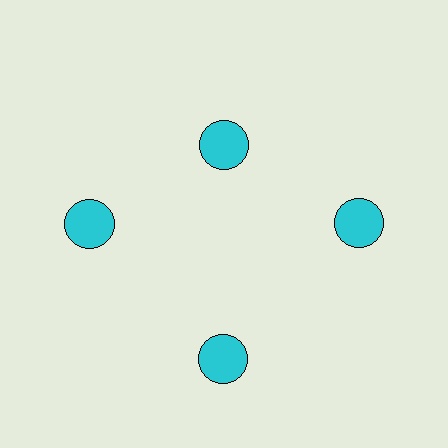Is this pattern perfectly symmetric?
No. The 4 cyan circles are arranged in a ring, but one element near the 12 o'clock position is pulled inward toward the center, breaking the 4-fold rotational symmetry.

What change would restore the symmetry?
The symmetry would be restored by moving it outward, back onto the ring so that all 4 circles sit at equal angles and equal distance from the center.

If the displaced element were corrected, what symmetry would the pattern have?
It would have 4-fold rotational symmetry — the pattern would map onto itself every 90 degrees.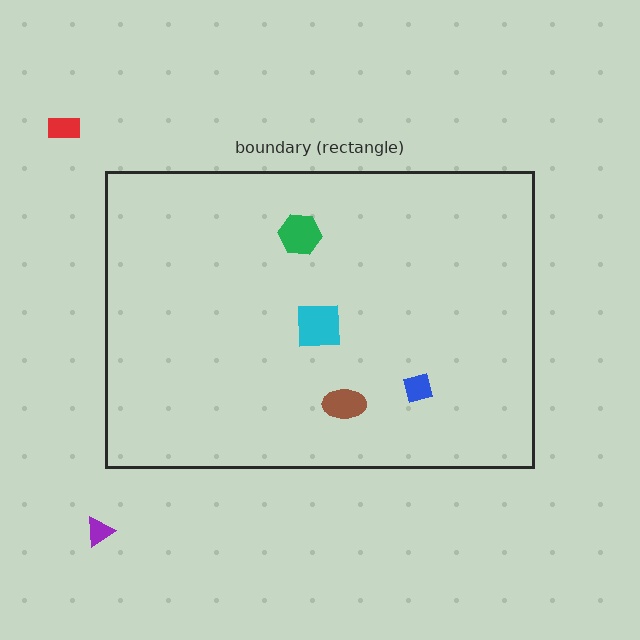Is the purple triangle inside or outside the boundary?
Outside.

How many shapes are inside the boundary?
4 inside, 2 outside.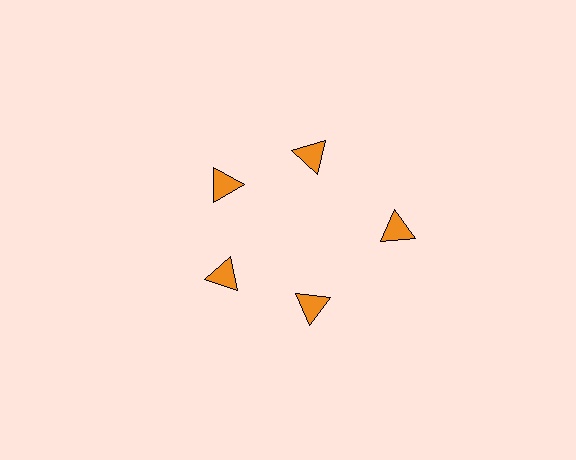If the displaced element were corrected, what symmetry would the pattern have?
It would have 5-fold rotational symmetry — the pattern would map onto itself every 72 degrees.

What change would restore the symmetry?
The symmetry would be restored by moving it inward, back onto the ring so that all 5 triangles sit at equal angles and equal distance from the center.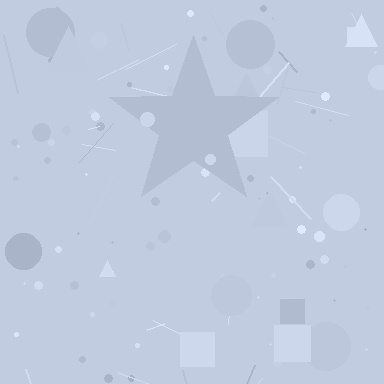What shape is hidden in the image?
A star is hidden in the image.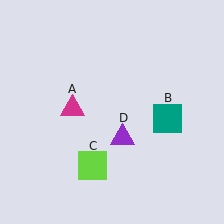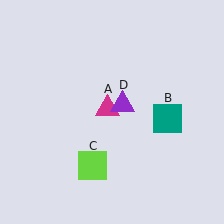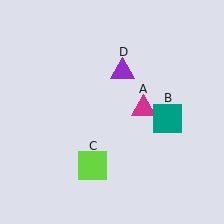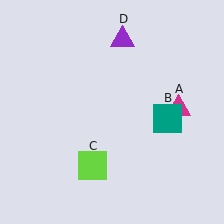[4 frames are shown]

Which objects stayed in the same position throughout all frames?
Teal square (object B) and lime square (object C) remained stationary.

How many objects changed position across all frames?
2 objects changed position: magenta triangle (object A), purple triangle (object D).